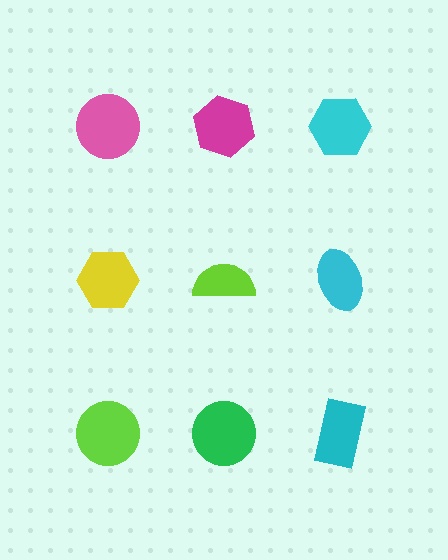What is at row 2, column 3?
A cyan ellipse.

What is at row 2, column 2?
A lime semicircle.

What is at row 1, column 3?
A cyan hexagon.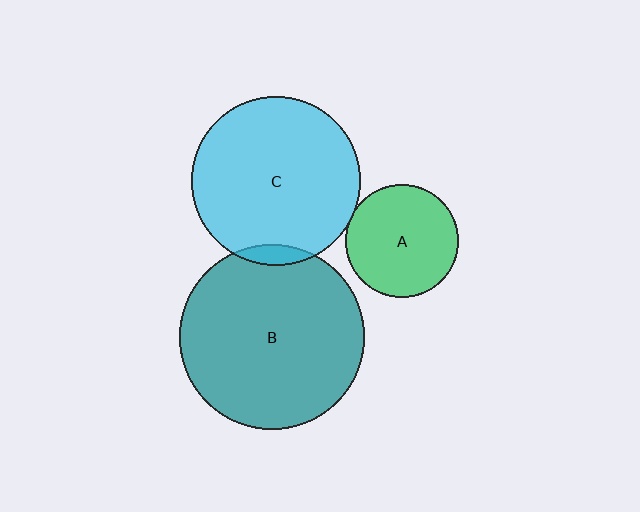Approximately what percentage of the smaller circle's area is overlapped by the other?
Approximately 5%.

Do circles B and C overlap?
Yes.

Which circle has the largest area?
Circle B (teal).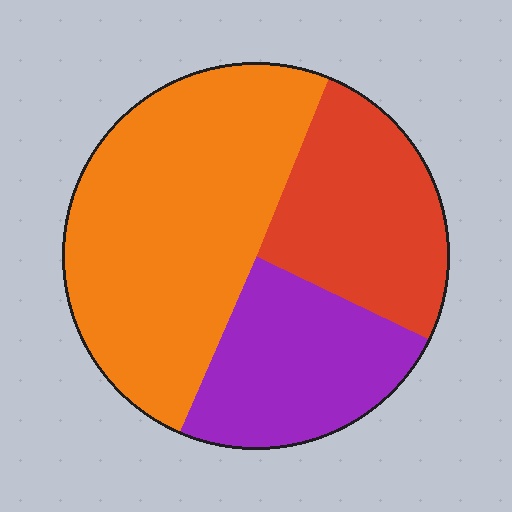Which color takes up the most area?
Orange, at roughly 50%.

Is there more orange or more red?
Orange.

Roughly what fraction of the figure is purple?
Purple covers about 25% of the figure.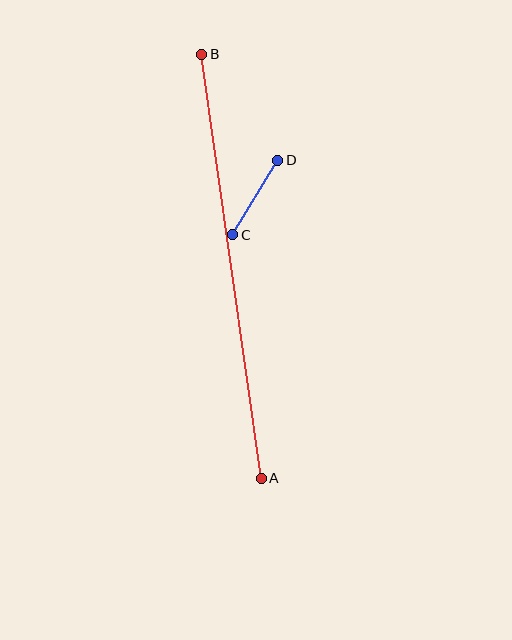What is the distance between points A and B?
The distance is approximately 428 pixels.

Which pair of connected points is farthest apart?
Points A and B are farthest apart.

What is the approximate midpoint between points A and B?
The midpoint is at approximately (231, 266) pixels.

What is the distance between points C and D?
The distance is approximately 87 pixels.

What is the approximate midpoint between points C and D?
The midpoint is at approximately (255, 198) pixels.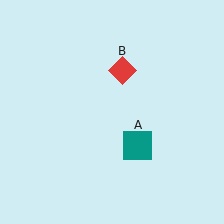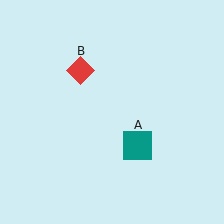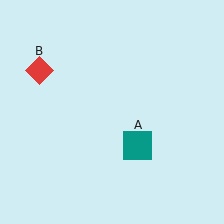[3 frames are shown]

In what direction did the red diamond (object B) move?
The red diamond (object B) moved left.